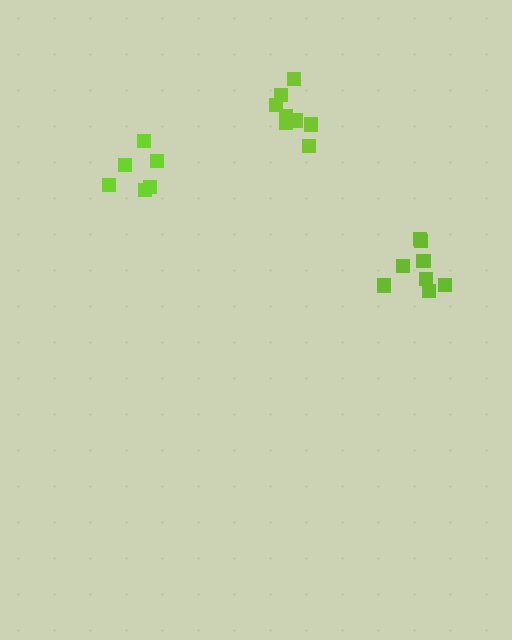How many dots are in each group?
Group 1: 8 dots, Group 2: 8 dots, Group 3: 6 dots (22 total).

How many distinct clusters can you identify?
There are 3 distinct clusters.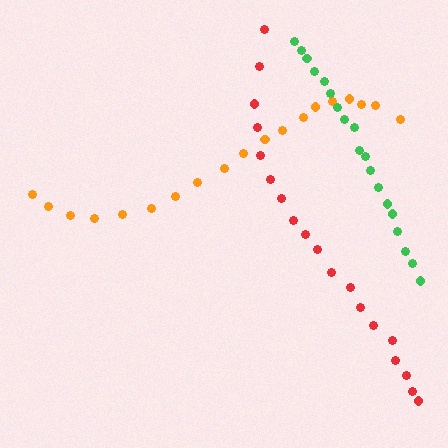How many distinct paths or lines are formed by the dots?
There are 3 distinct paths.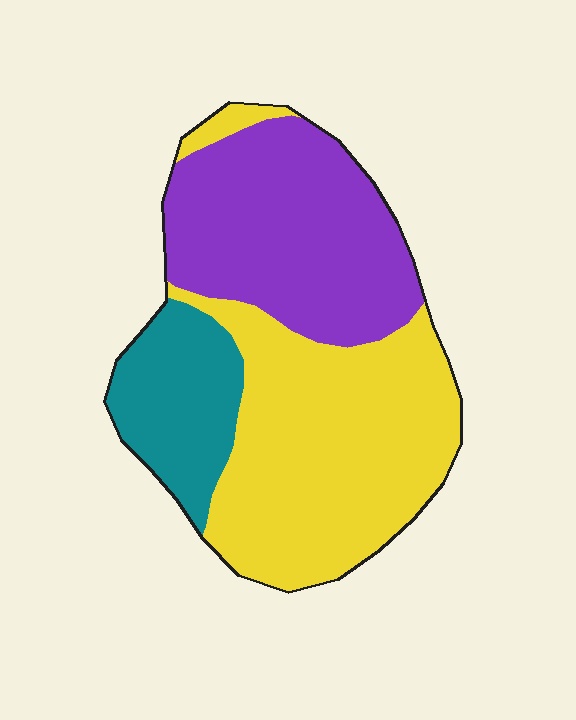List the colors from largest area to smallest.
From largest to smallest: yellow, purple, teal.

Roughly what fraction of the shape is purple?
Purple covers about 35% of the shape.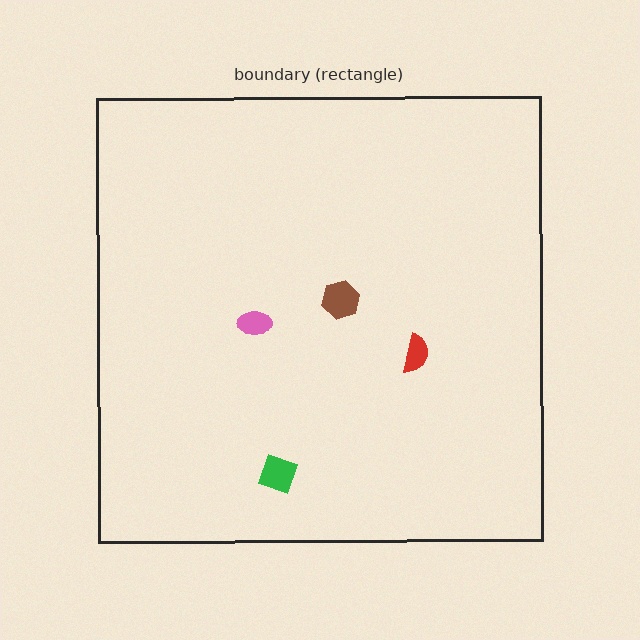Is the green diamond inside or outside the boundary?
Inside.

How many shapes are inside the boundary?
4 inside, 0 outside.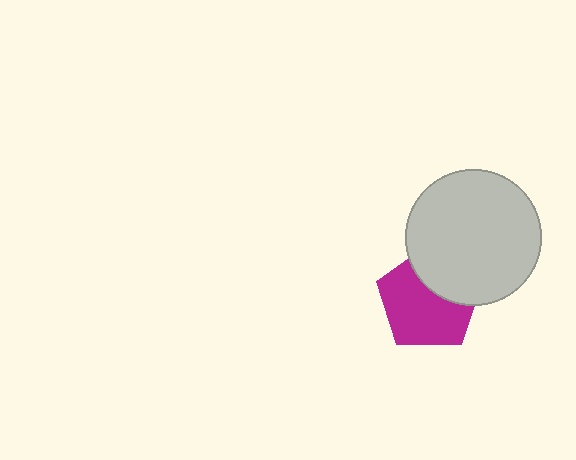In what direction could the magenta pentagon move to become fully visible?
The magenta pentagon could move toward the lower-left. That would shift it out from behind the light gray circle entirely.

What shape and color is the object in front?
The object in front is a light gray circle.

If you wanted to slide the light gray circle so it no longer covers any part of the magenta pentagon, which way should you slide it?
Slide it toward the upper-right — that is the most direct way to separate the two shapes.